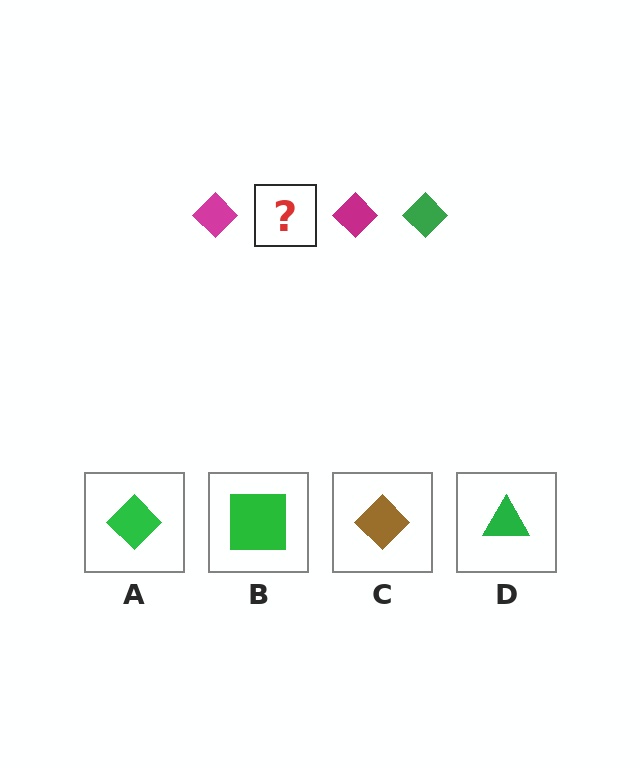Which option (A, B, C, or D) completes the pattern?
A.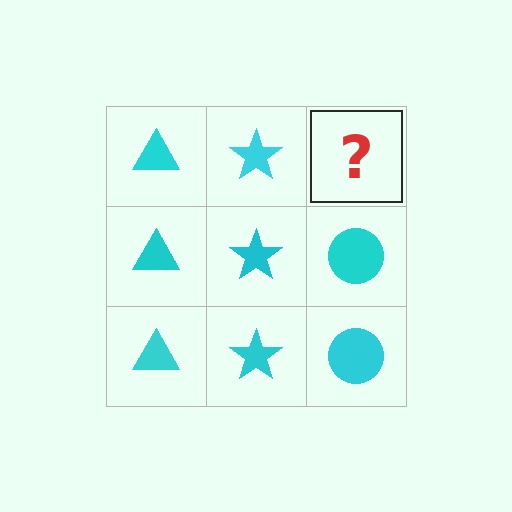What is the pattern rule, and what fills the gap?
The rule is that each column has a consistent shape. The gap should be filled with a cyan circle.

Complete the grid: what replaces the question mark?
The question mark should be replaced with a cyan circle.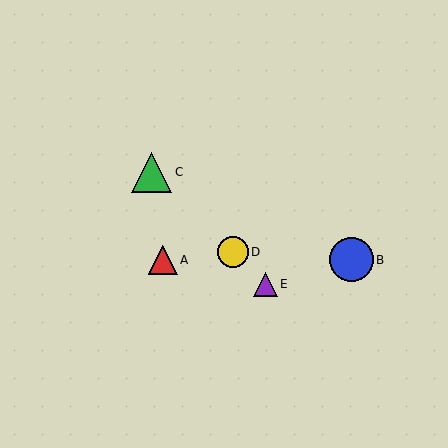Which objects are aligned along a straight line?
Objects C, D, E are aligned along a straight line.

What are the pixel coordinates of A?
Object A is at (163, 260).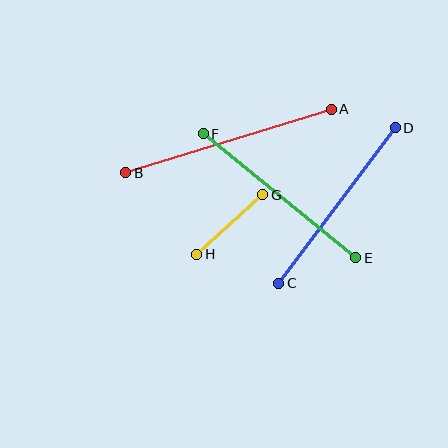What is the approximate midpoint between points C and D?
The midpoint is at approximately (337, 205) pixels.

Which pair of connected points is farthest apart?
Points A and B are farthest apart.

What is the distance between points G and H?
The distance is approximately 89 pixels.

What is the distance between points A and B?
The distance is approximately 215 pixels.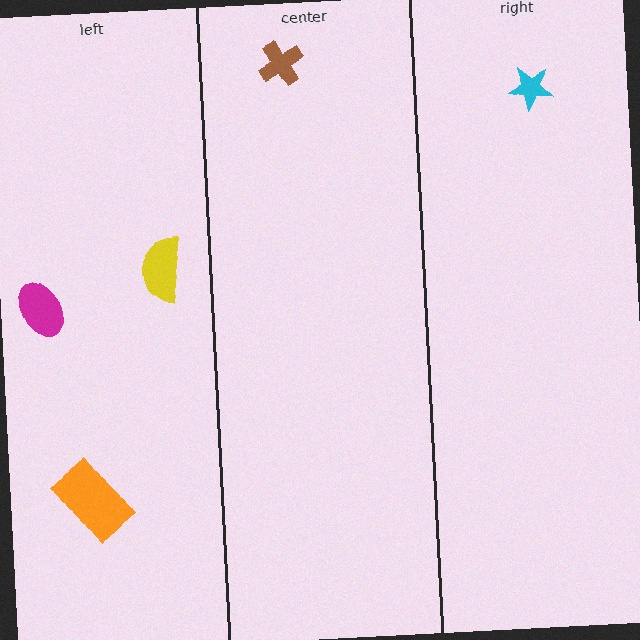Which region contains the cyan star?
The right region.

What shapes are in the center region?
The brown cross.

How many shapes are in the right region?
1.